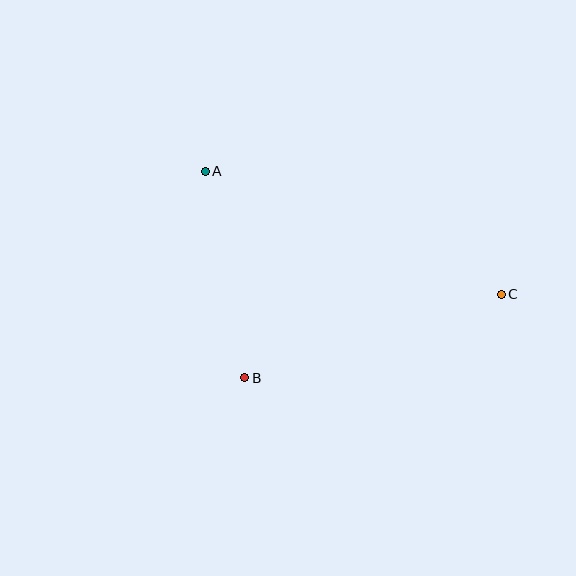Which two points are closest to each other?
Points A and B are closest to each other.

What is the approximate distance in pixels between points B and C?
The distance between B and C is approximately 270 pixels.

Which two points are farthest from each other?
Points A and C are farthest from each other.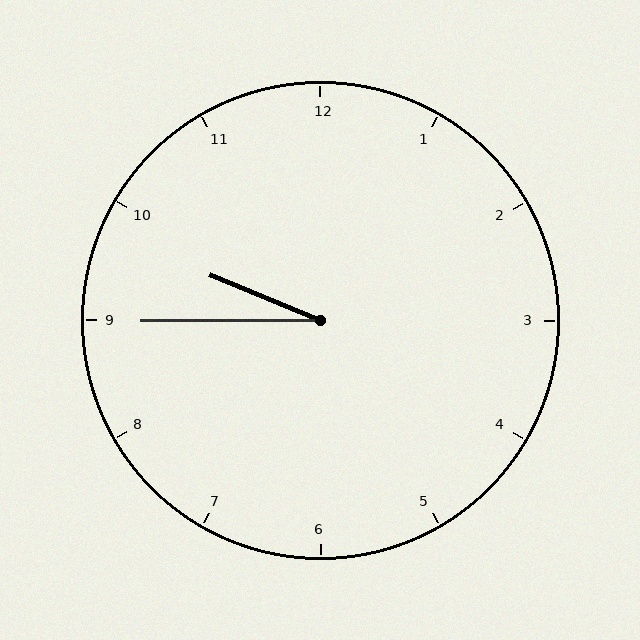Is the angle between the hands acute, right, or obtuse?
It is acute.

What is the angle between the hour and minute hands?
Approximately 22 degrees.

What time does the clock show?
9:45.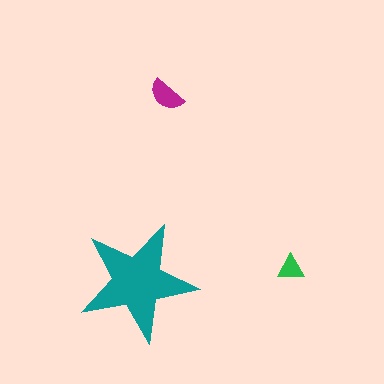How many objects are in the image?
There are 3 objects in the image.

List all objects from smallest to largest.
The green triangle, the magenta semicircle, the teal star.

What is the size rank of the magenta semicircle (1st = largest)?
2nd.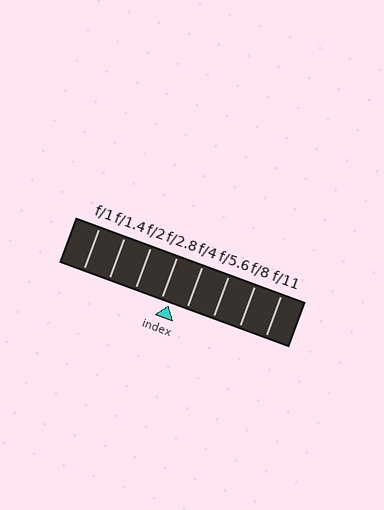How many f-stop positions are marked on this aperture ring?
There are 8 f-stop positions marked.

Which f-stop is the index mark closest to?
The index mark is closest to f/2.8.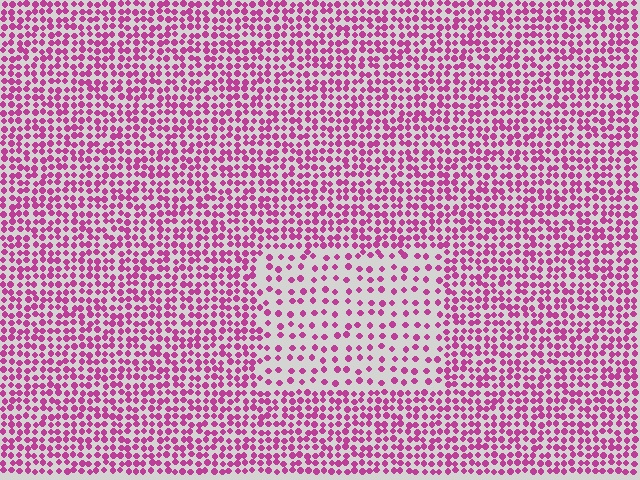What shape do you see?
I see a rectangle.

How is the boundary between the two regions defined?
The boundary is defined by a change in element density (approximately 2.1x ratio). All elements are the same color, size, and shape.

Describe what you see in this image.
The image contains small magenta elements arranged at two different densities. A rectangle-shaped region is visible where the elements are less densely packed than the surrounding area.